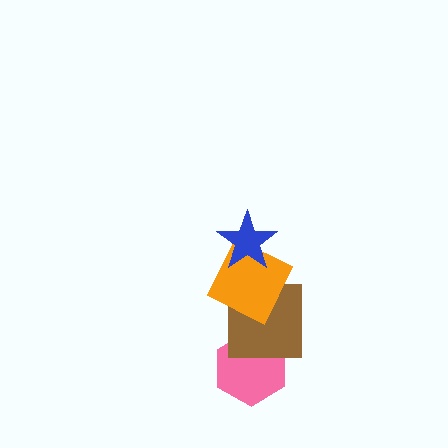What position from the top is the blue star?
The blue star is 1st from the top.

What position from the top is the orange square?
The orange square is 2nd from the top.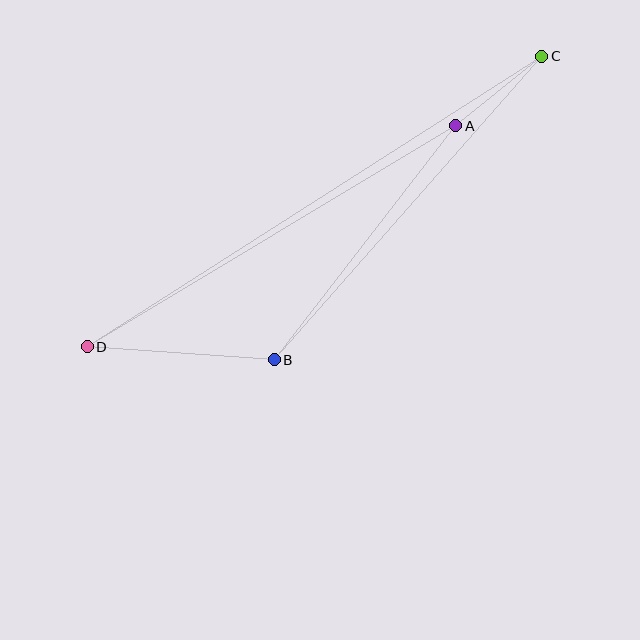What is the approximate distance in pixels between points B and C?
The distance between B and C is approximately 404 pixels.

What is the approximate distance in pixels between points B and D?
The distance between B and D is approximately 187 pixels.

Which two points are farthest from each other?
Points C and D are farthest from each other.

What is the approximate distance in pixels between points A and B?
The distance between A and B is approximately 296 pixels.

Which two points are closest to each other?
Points A and C are closest to each other.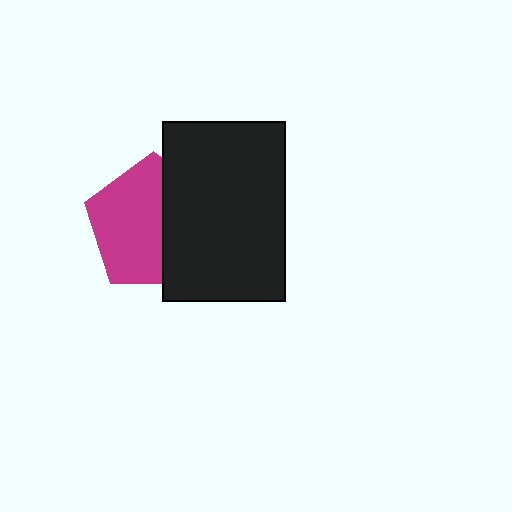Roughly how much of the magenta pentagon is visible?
About half of it is visible (roughly 58%).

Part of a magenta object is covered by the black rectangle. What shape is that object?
It is a pentagon.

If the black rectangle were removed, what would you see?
You would see the complete magenta pentagon.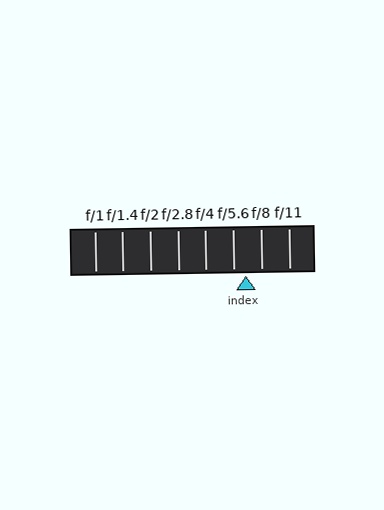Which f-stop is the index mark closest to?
The index mark is closest to f/5.6.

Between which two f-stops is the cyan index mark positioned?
The index mark is between f/5.6 and f/8.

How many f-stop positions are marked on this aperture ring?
There are 8 f-stop positions marked.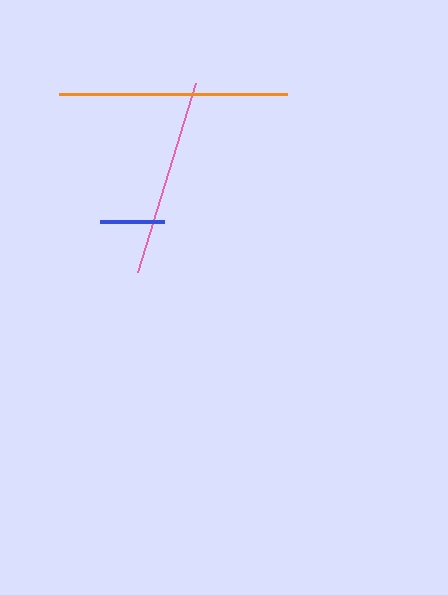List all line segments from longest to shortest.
From longest to shortest: orange, pink, blue.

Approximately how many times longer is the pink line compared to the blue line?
The pink line is approximately 3.1 times the length of the blue line.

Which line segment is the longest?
The orange line is the longest at approximately 228 pixels.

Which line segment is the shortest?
The blue line is the shortest at approximately 64 pixels.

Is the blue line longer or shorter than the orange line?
The orange line is longer than the blue line.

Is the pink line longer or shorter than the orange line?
The orange line is longer than the pink line.